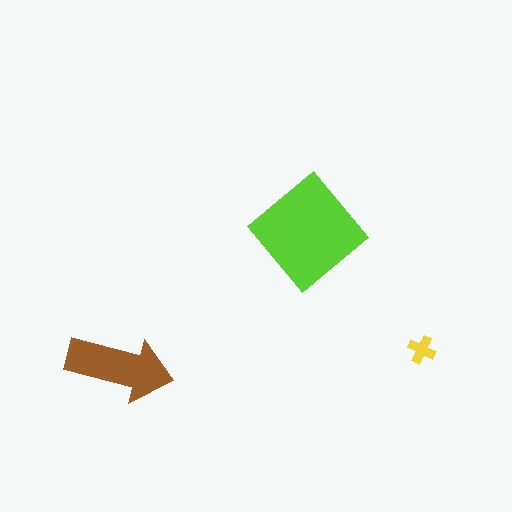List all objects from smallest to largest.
The yellow cross, the brown arrow, the lime diamond.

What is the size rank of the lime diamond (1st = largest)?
1st.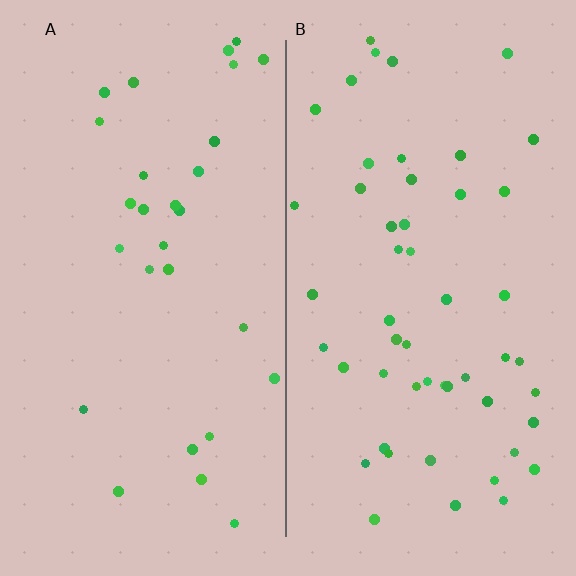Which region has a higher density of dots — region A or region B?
B (the right).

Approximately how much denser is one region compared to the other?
Approximately 1.8× — region B over region A.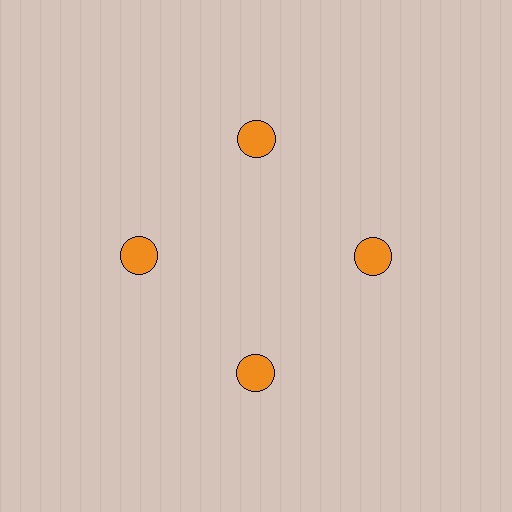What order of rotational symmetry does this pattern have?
This pattern has 4-fold rotational symmetry.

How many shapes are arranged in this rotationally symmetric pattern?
There are 4 shapes, arranged in 4 groups of 1.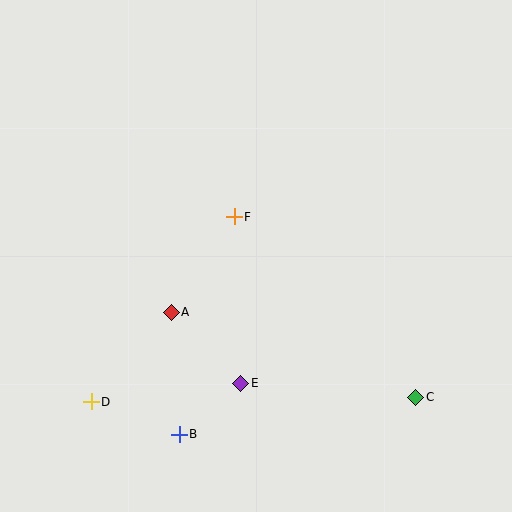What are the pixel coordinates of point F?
Point F is at (234, 217).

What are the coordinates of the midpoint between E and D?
The midpoint between E and D is at (166, 393).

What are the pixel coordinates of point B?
Point B is at (179, 434).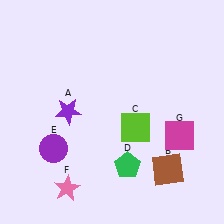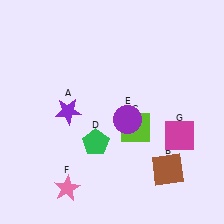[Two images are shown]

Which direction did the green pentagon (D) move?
The green pentagon (D) moved left.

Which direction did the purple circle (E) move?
The purple circle (E) moved right.